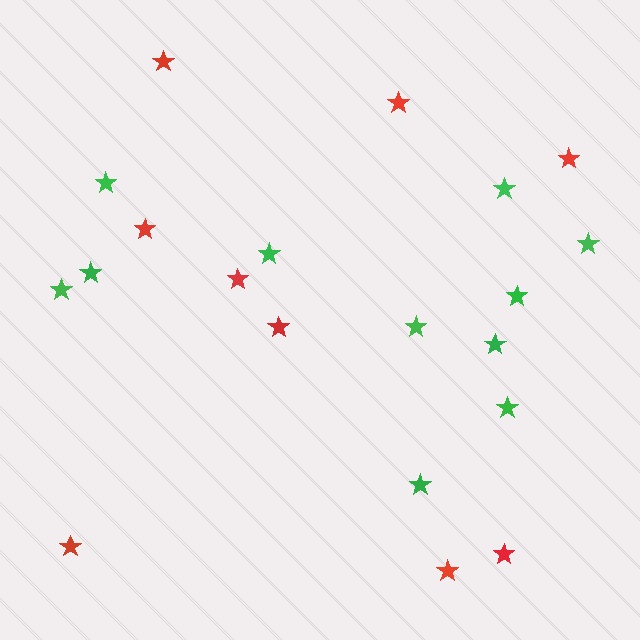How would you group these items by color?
There are 2 groups: one group of green stars (11) and one group of red stars (9).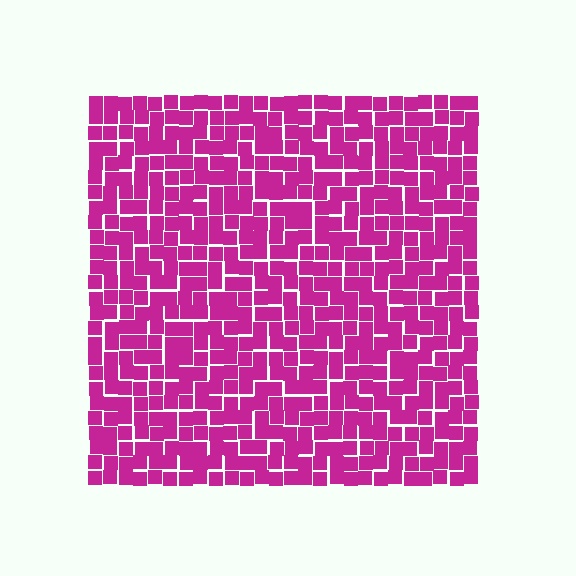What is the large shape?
The large shape is a square.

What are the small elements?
The small elements are squares.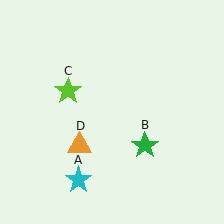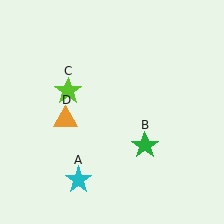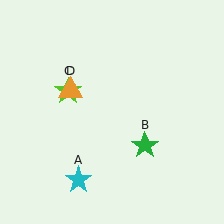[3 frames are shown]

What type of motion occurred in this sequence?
The orange triangle (object D) rotated clockwise around the center of the scene.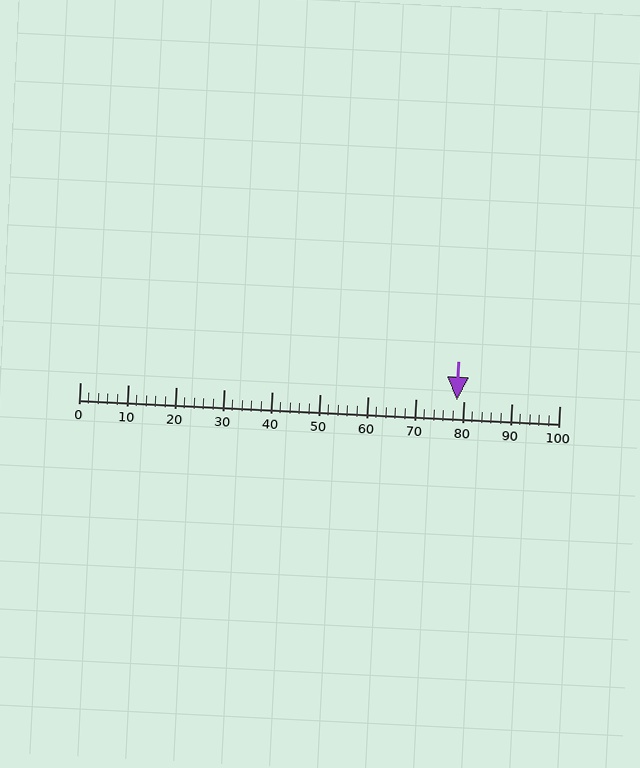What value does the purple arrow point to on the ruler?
The purple arrow points to approximately 79.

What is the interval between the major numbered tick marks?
The major tick marks are spaced 10 units apart.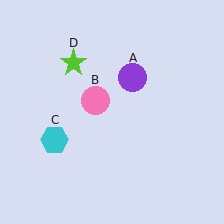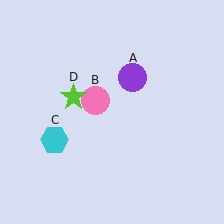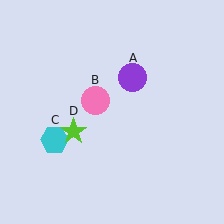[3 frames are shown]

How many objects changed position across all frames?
1 object changed position: lime star (object D).